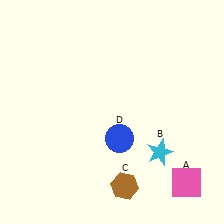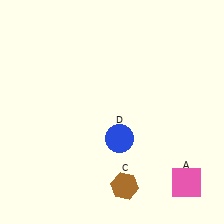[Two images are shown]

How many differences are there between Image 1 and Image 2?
There is 1 difference between the two images.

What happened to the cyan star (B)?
The cyan star (B) was removed in Image 2. It was in the bottom-right area of Image 1.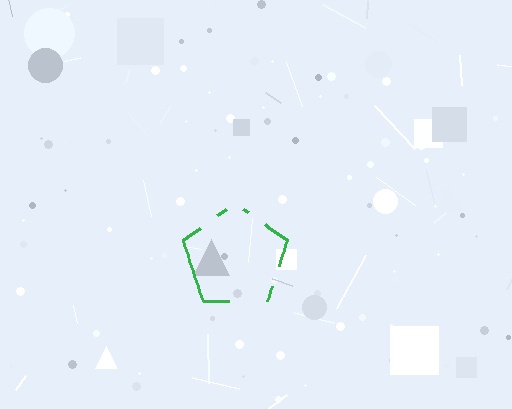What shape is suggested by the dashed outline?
The dashed outline suggests a pentagon.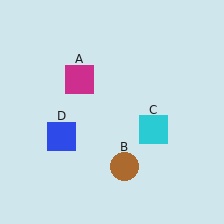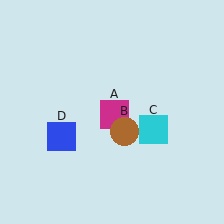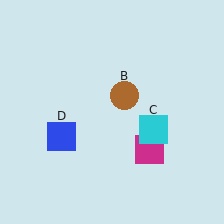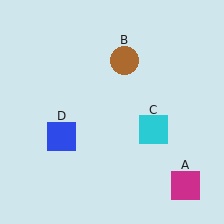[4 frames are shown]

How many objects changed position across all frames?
2 objects changed position: magenta square (object A), brown circle (object B).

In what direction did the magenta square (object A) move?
The magenta square (object A) moved down and to the right.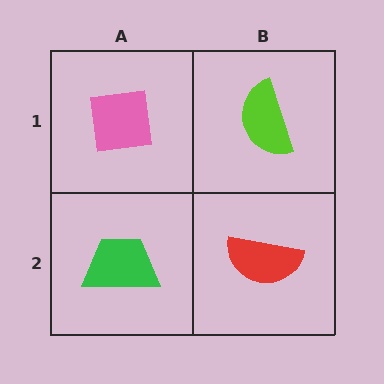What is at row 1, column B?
A lime semicircle.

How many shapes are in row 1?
2 shapes.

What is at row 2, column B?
A red semicircle.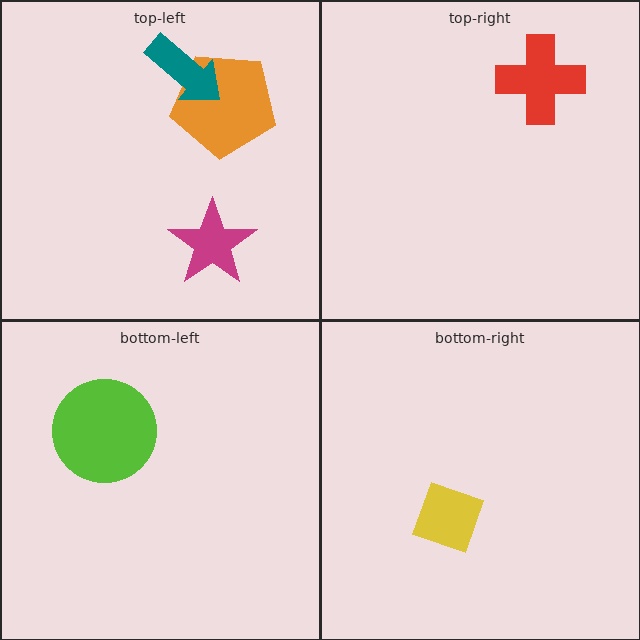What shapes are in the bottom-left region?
The lime circle.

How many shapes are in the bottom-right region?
1.